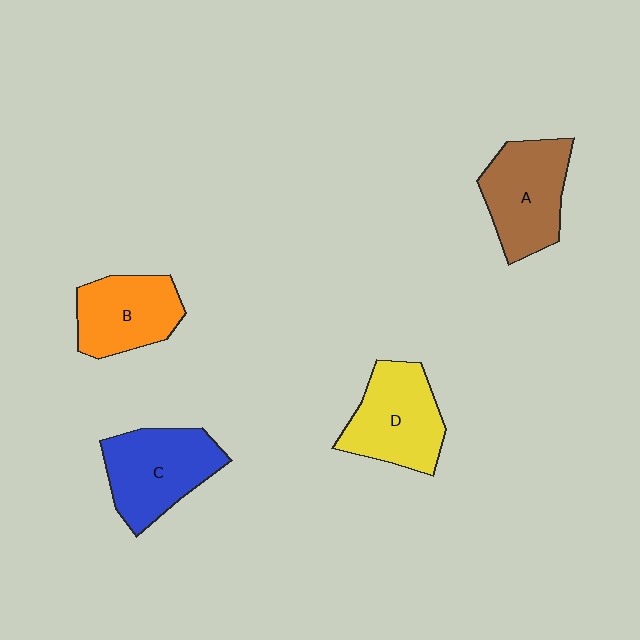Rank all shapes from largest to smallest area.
From largest to smallest: C (blue), D (yellow), A (brown), B (orange).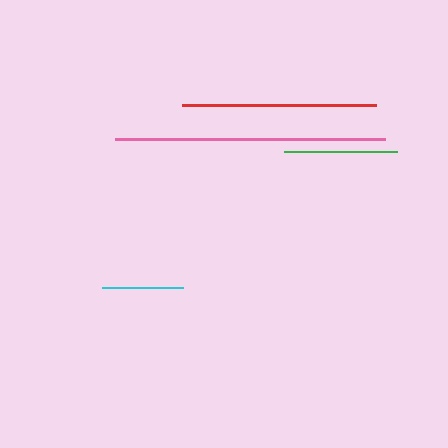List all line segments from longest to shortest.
From longest to shortest: pink, red, green, cyan.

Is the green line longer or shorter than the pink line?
The pink line is longer than the green line.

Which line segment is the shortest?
The cyan line is the shortest at approximately 81 pixels.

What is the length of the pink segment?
The pink segment is approximately 270 pixels long.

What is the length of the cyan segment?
The cyan segment is approximately 81 pixels long.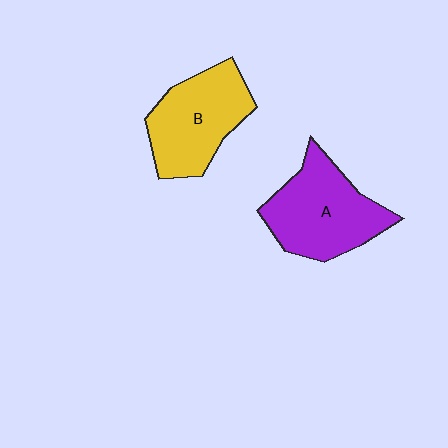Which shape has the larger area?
Shape A (purple).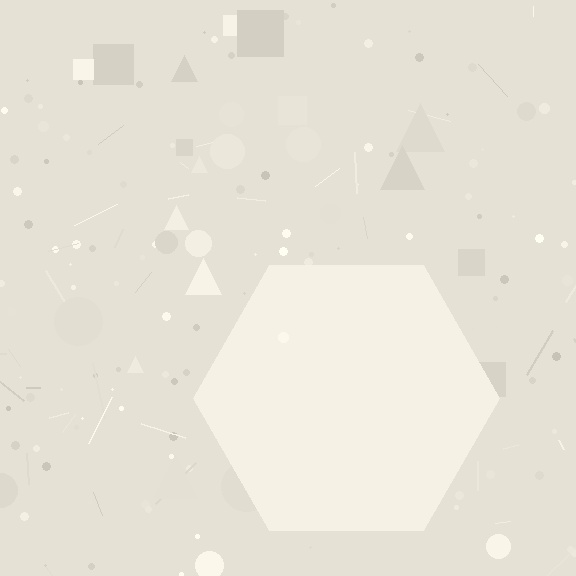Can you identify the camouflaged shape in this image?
The camouflaged shape is a hexagon.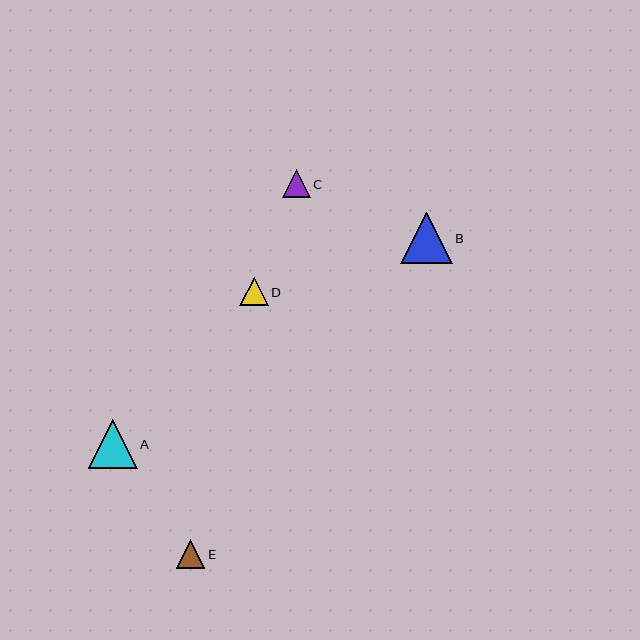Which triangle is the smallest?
Triangle C is the smallest with a size of approximately 28 pixels.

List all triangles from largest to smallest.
From largest to smallest: B, A, D, E, C.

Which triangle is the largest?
Triangle B is the largest with a size of approximately 51 pixels.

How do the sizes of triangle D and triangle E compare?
Triangle D and triangle E are approximately the same size.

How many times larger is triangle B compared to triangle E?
Triangle B is approximately 1.8 times the size of triangle E.